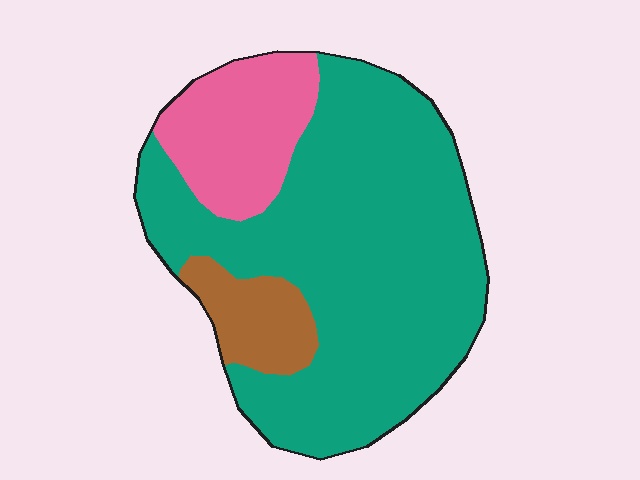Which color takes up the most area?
Teal, at roughly 70%.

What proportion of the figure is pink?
Pink covers roughly 20% of the figure.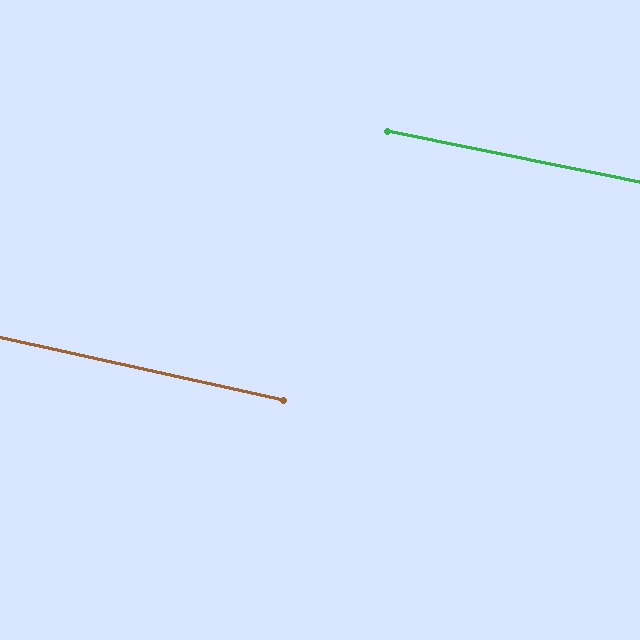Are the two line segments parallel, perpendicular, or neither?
Parallel — their directions differ by only 1.1°.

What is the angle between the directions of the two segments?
Approximately 1 degree.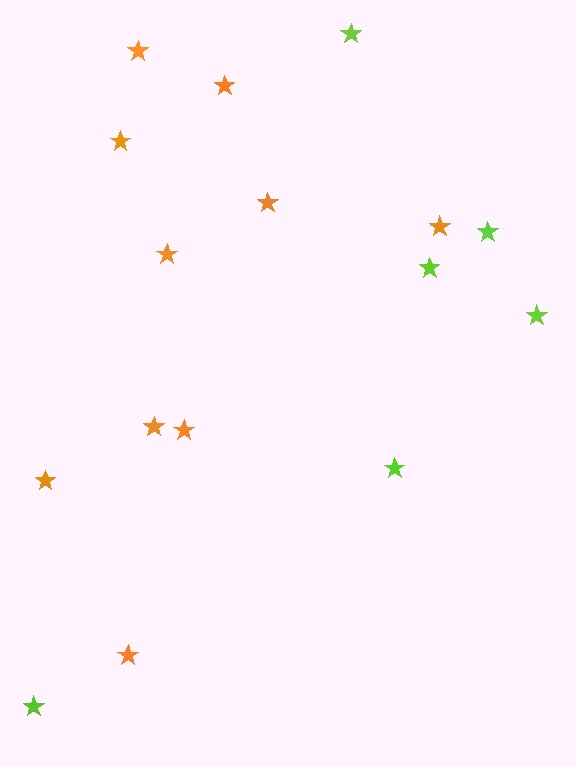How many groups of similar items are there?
There are 2 groups: one group of orange stars (10) and one group of lime stars (6).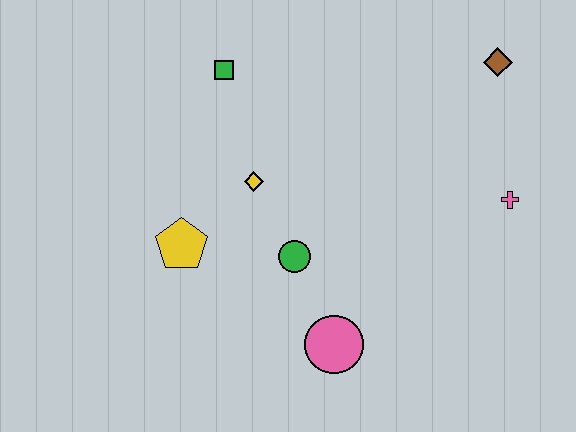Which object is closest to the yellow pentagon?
The yellow diamond is closest to the yellow pentagon.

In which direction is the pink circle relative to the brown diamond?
The pink circle is below the brown diamond.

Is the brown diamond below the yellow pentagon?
No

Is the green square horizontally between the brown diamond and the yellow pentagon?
Yes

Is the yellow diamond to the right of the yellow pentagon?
Yes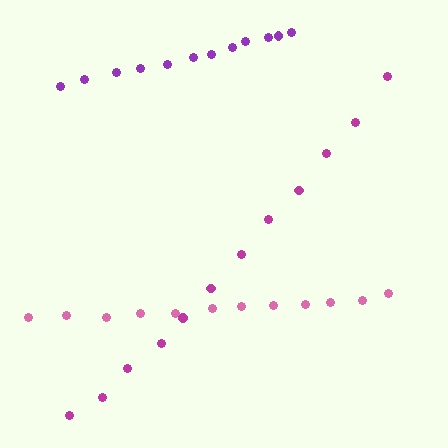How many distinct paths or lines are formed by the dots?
There are 3 distinct paths.